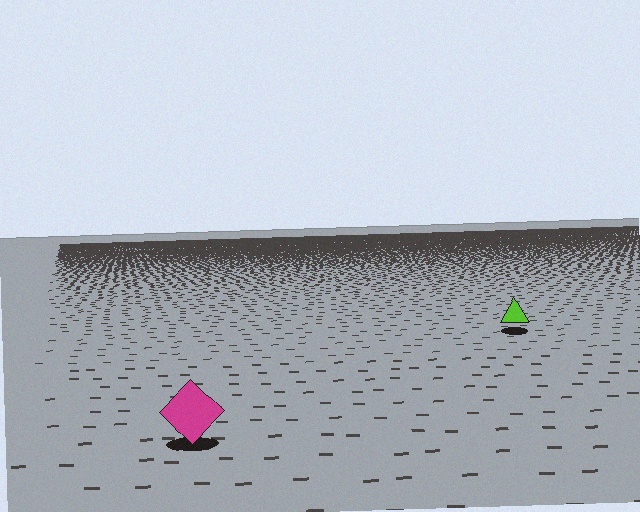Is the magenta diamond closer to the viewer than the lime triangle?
Yes. The magenta diamond is closer — you can tell from the texture gradient: the ground texture is coarser near it.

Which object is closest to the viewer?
The magenta diamond is closest. The texture marks near it are larger and more spread out.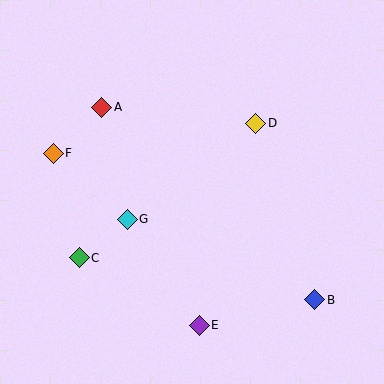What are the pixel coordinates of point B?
Point B is at (315, 300).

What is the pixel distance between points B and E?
The distance between B and E is 118 pixels.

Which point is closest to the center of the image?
Point G at (127, 219) is closest to the center.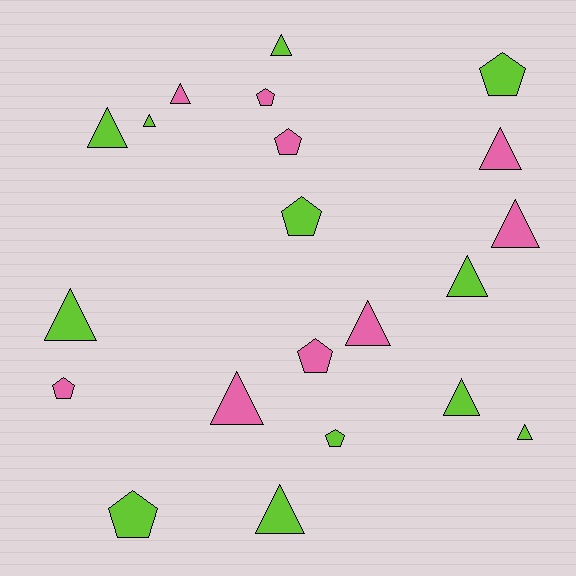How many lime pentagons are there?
There are 4 lime pentagons.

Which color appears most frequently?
Lime, with 12 objects.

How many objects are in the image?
There are 21 objects.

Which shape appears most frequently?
Triangle, with 13 objects.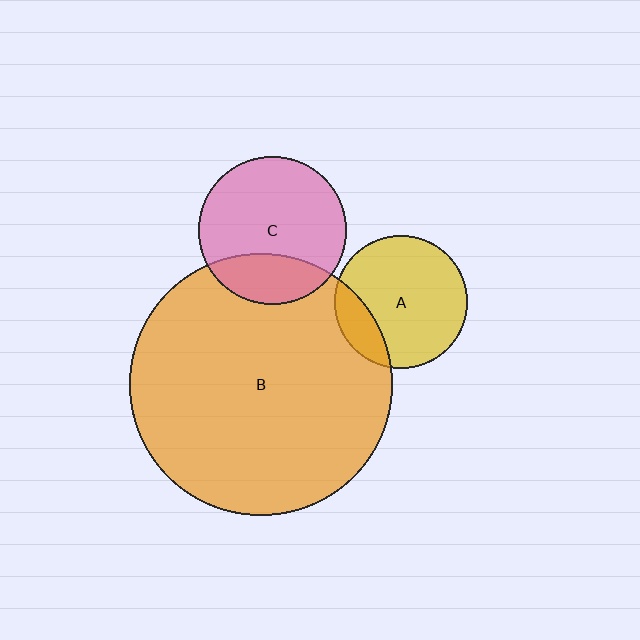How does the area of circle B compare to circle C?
Approximately 3.2 times.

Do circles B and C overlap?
Yes.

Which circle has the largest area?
Circle B (orange).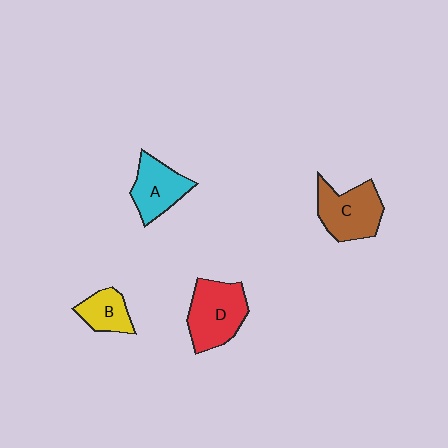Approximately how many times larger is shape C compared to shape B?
Approximately 1.7 times.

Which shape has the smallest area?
Shape B (yellow).